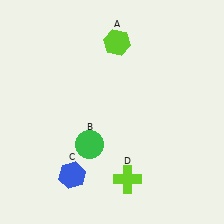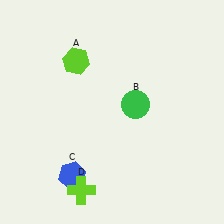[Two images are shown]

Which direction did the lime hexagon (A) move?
The lime hexagon (A) moved left.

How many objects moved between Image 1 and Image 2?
3 objects moved between the two images.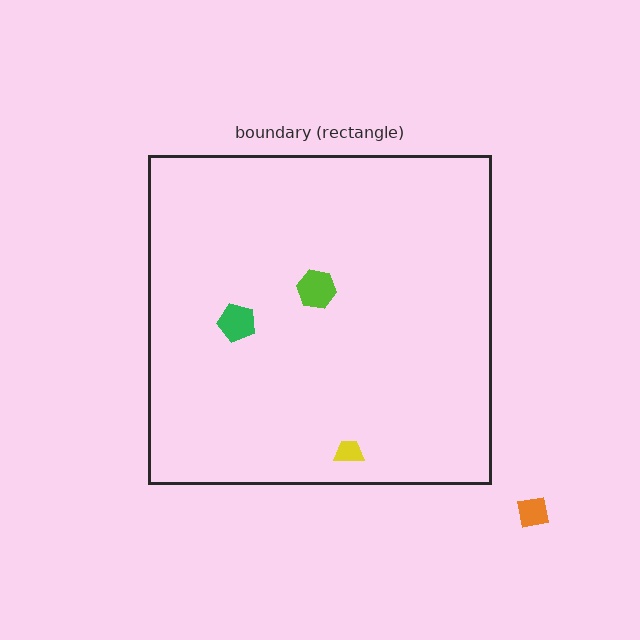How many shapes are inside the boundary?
3 inside, 1 outside.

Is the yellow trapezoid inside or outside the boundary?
Inside.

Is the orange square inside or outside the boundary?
Outside.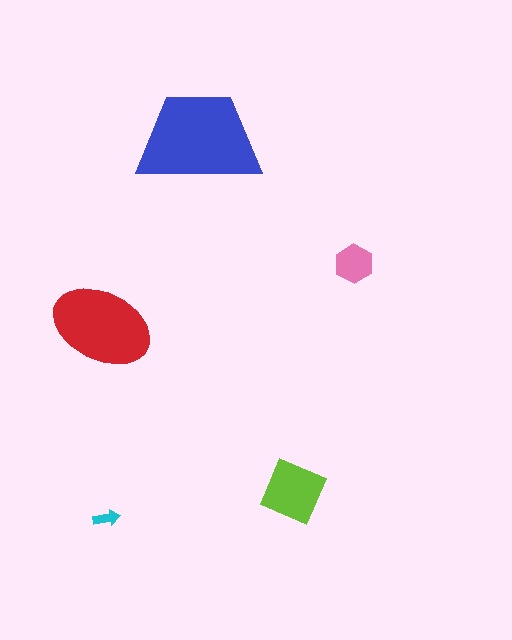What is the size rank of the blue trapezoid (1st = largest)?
1st.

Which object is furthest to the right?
The pink hexagon is rightmost.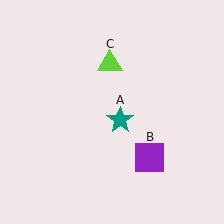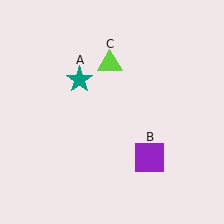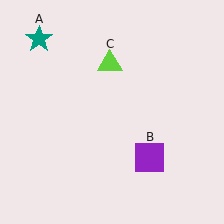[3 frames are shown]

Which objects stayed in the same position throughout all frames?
Purple square (object B) and lime triangle (object C) remained stationary.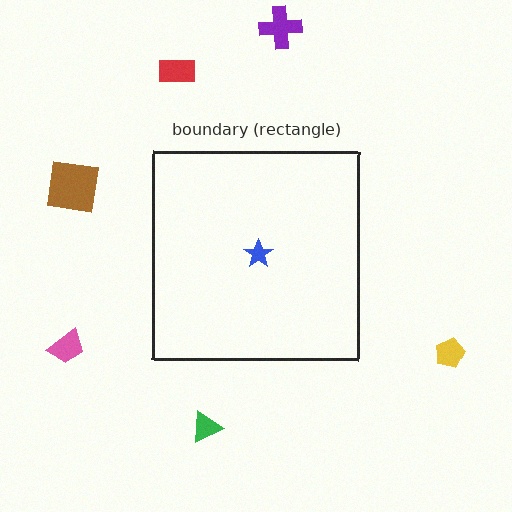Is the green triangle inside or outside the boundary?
Outside.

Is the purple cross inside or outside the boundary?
Outside.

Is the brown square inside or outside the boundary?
Outside.